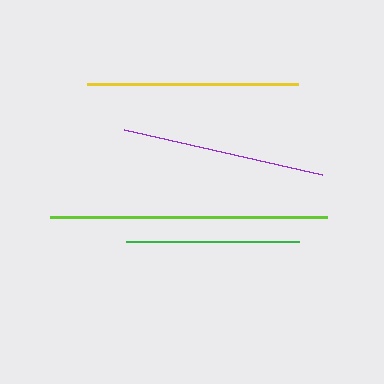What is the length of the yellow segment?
The yellow segment is approximately 211 pixels long.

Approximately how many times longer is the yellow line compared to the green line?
The yellow line is approximately 1.2 times the length of the green line.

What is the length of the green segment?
The green segment is approximately 173 pixels long.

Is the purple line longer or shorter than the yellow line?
The yellow line is longer than the purple line.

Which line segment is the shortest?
The green line is the shortest at approximately 173 pixels.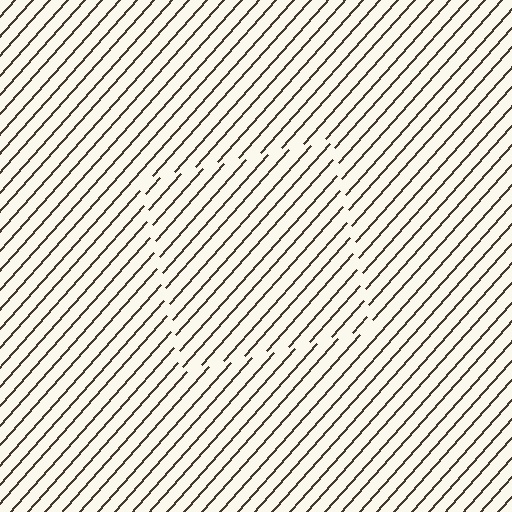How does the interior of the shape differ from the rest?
The interior of the shape contains the same grating, shifted by half a period — the contour is defined by the phase discontinuity where line-ends from the inner and outer gratings abut.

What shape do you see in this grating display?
An illusory square. The interior of the shape contains the same grating, shifted by half a period — the contour is defined by the phase discontinuity where line-ends from the inner and outer gratings abut.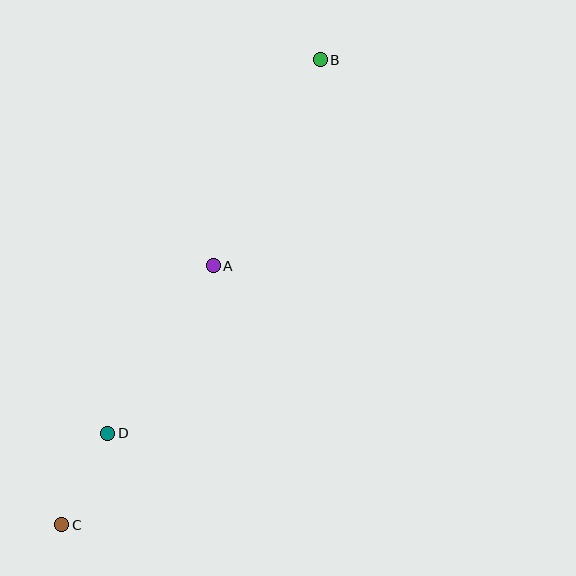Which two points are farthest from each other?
Points B and C are farthest from each other.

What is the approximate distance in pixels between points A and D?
The distance between A and D is approximately 198 pixels.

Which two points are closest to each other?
Points C and D are closest to each other.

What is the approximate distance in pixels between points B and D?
The distance between B and D is approximately 430 pixels.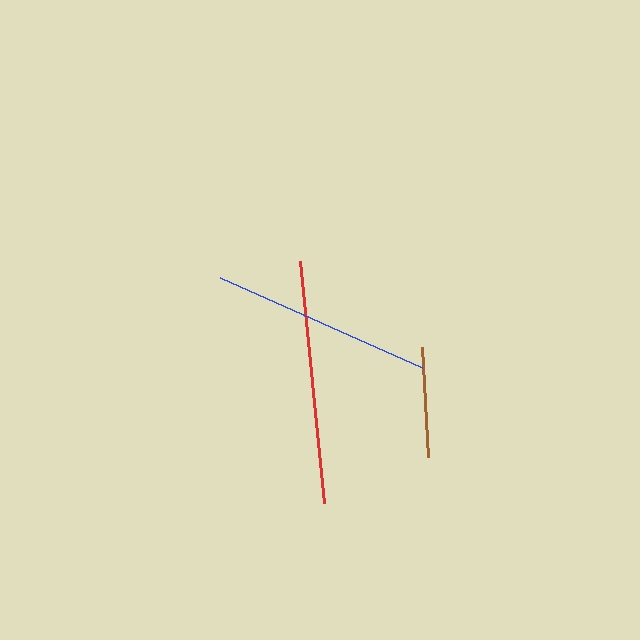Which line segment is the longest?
The red line is the longest at approximately 243 pixels.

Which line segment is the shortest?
The brown line is the shortest at approximately 110 pixels.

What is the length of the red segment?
The red segment is approximately 243 pixels long.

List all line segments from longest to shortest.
From longest to shortest: red, blue, brown.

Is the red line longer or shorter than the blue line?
The red line is longer than the blue line.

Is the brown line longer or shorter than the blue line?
The blue line is longer than the brown line.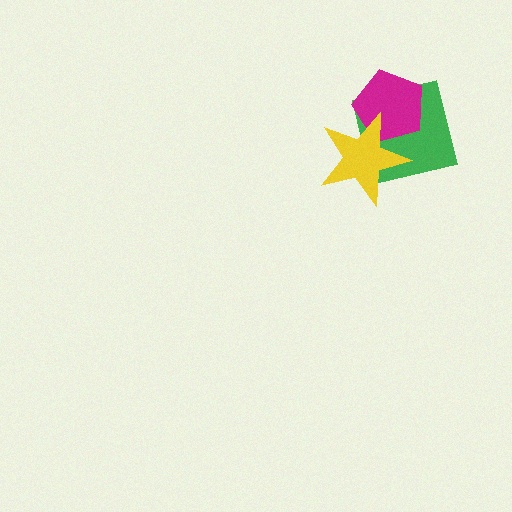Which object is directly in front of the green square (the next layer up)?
The magenta pentagon is directly in front of the green square.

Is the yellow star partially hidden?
No, no other shape covers it.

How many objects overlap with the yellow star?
2 objects overlap with the yellow star.